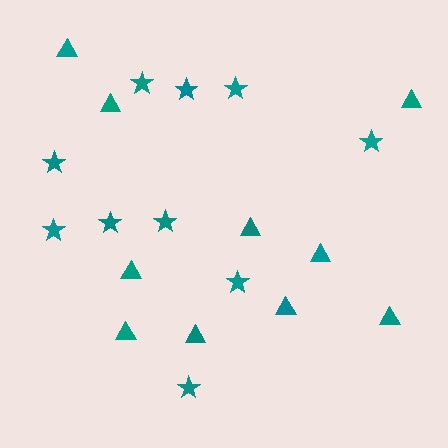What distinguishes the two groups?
There are 2 groups: one group of stars (10) and one group of triangles (10).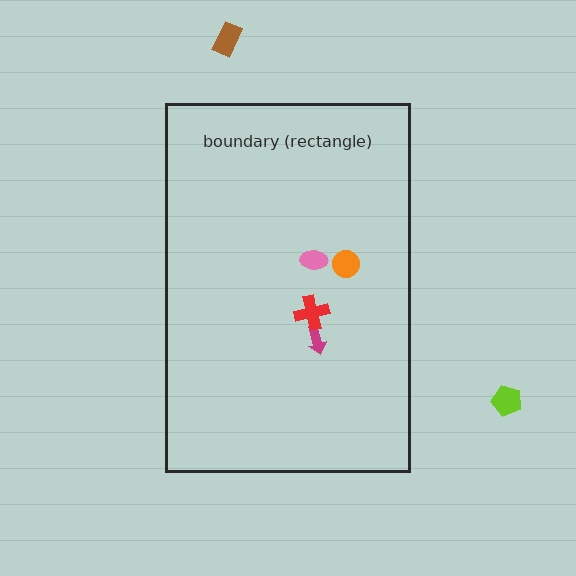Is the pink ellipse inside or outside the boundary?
Inside.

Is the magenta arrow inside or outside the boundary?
Inside.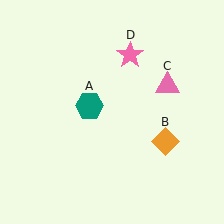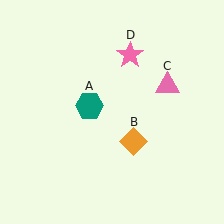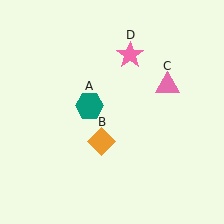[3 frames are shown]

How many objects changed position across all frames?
1 object changed position: orange diamond (object B).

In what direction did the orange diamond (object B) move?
The orange diamond (object B) moved left.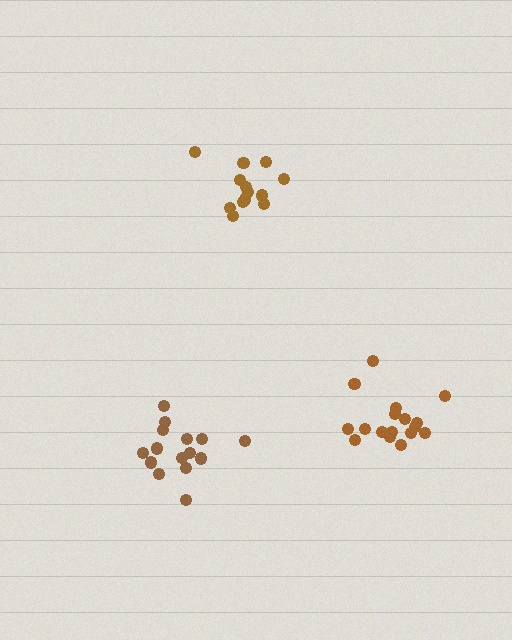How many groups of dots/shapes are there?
There are 3 groups.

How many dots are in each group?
Group 1: 15 dots, Group 2: 17 dots, Group 3: 13 dots (45 total).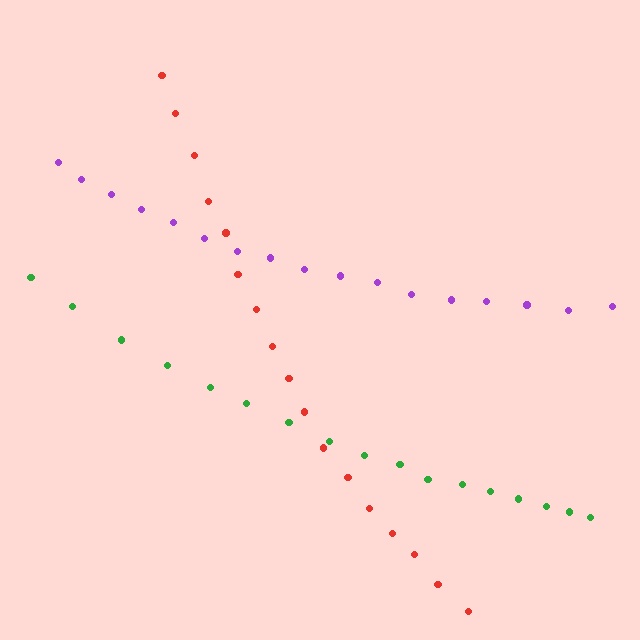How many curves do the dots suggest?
There are 3 distinct paths.